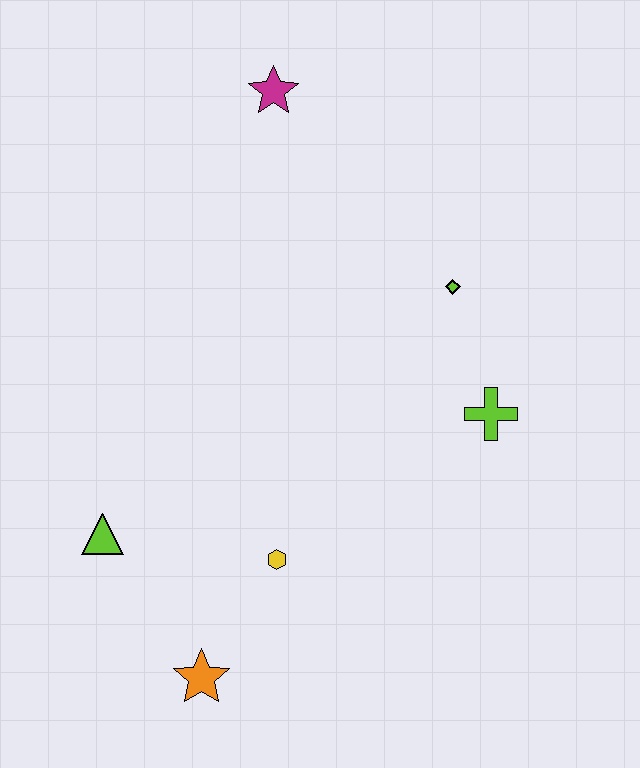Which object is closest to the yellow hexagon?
The orange star is closest to the yellow hexagon.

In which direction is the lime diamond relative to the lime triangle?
The lime diamond is to the right of the lime triangle.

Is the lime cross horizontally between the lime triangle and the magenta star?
No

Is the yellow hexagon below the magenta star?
Yes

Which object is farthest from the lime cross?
The lime triangle is farthest from the lime cross.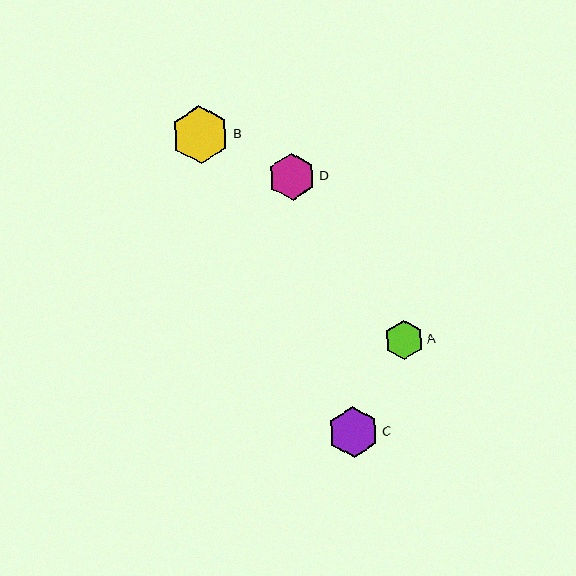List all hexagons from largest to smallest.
From largest to smallest: B, C, D, A.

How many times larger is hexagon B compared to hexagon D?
Hexagon B is approximately 1.2 times the size of hexagon D.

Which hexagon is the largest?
Hexagon B is the largest with a size of approximately 58 pixels.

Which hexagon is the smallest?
Hexagon A is the smallest with a size of approximately 39 pixels.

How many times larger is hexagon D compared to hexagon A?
Hexagon D is approximately 1.2 times the size of hexagon A.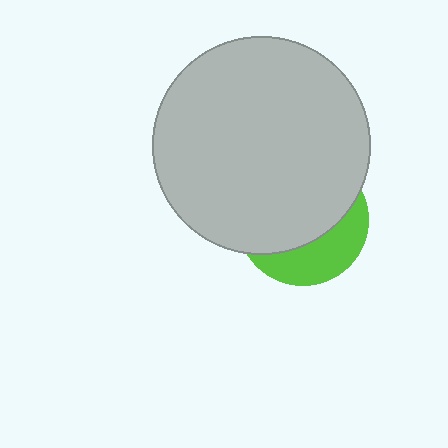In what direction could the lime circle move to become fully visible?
The lime circle could move down. That would shift it out from behind the light gray circle entirely.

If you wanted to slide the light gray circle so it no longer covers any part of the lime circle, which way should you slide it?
Slide it up — that is the most direct way to separate the two shapes.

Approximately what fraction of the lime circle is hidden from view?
Roughly 67% of the lime circle is hidden behind the light gray circle.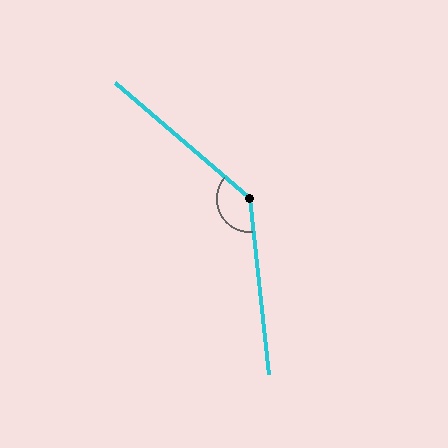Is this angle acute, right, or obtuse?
It is obtuse.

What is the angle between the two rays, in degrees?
Approximately 137 degrees.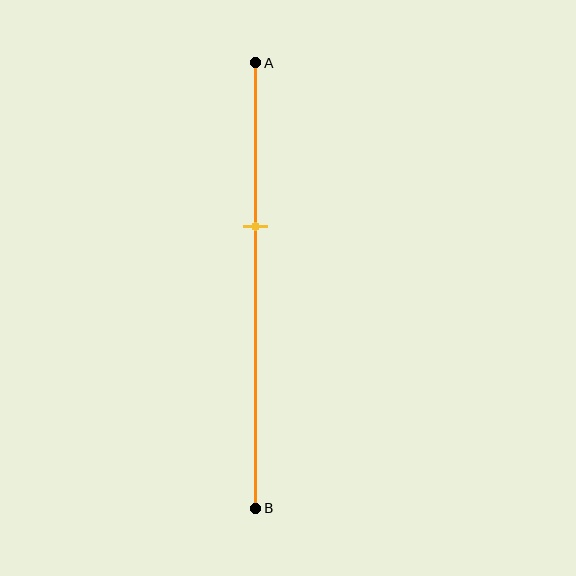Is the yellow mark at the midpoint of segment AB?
No, the mark is at about 35% from A, not at the 50% midpoint.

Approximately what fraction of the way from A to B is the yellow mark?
The yellow mark is approximately 35% of the way from A to B.